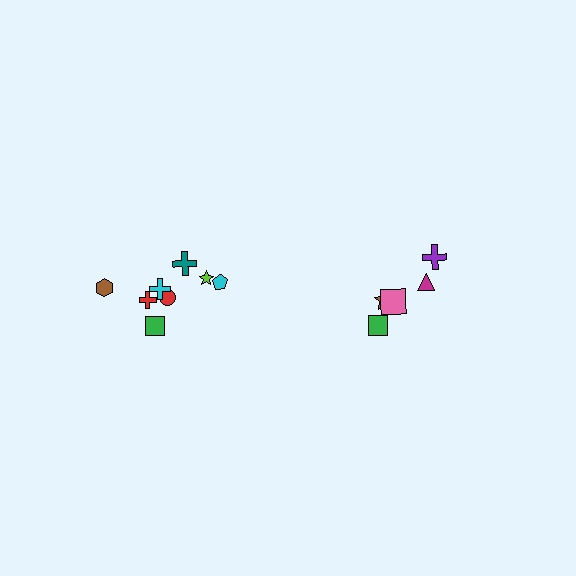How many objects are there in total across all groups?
There are 13 objects.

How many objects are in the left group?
There are 8 objects.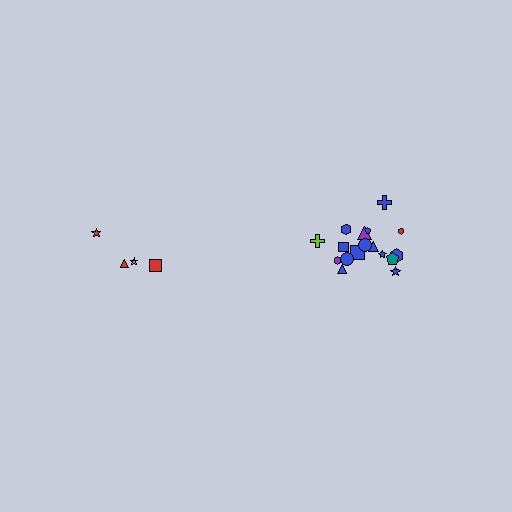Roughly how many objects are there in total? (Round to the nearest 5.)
Roughly 20 objects in total.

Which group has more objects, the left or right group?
The right group.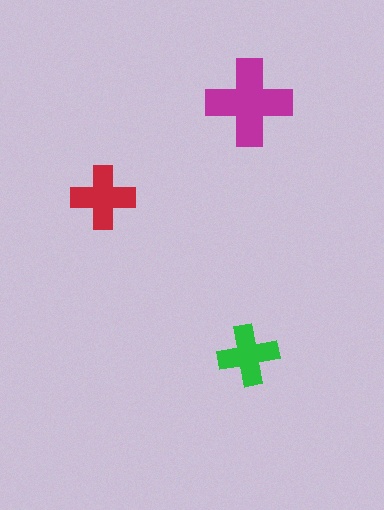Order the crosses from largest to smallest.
the magenta one, the red one, the green one.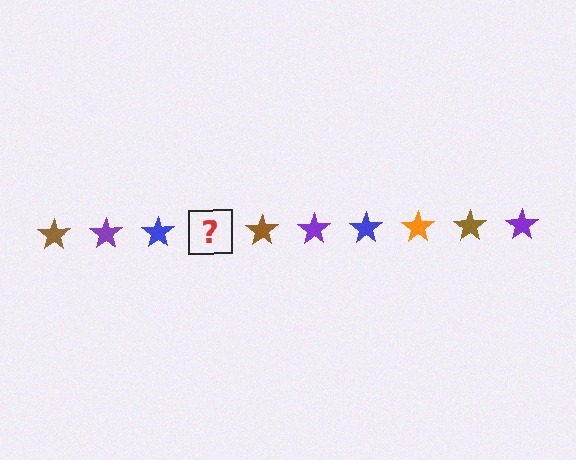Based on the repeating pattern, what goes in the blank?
The blank should be an orange star.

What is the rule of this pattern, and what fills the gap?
The rule is that the pattern cycles through brown, purple, blue, orange stars. The gap should be filled with an orange star.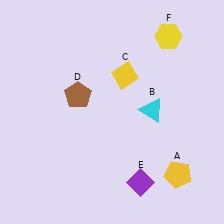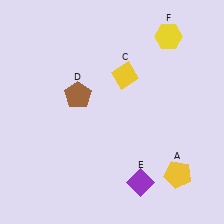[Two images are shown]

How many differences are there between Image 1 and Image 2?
There is 1 difference between the two images.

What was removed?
The cyan triangle (B) was removed in Image 2.